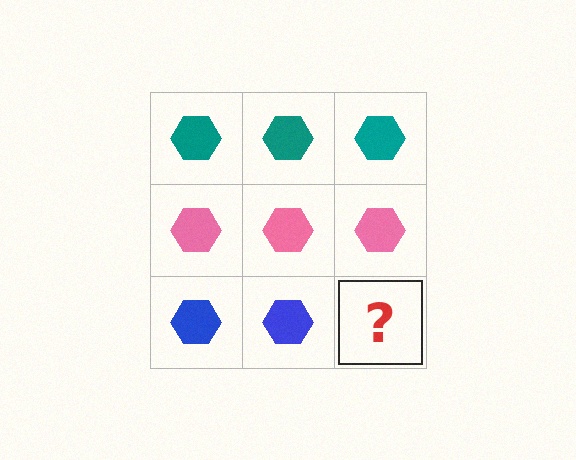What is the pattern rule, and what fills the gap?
The rule is that each row has a consistent color. The gap should be filled with a blue hexagon.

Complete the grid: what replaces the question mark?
The question mark should be replaced with a blue hexagon.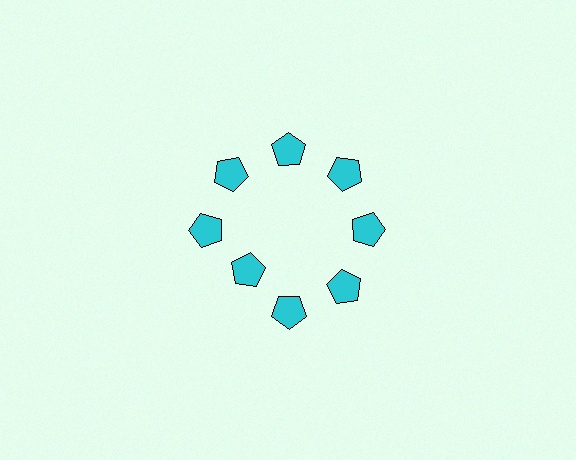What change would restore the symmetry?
The symmetry would be restored by moving it outward, back onto the ring so that all 8 pentagons sit at equal angles and equal distance from the center.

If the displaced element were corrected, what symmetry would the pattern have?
It would have 8-fold rotational symmetry — the pattern would map onto itself every 45 degrees.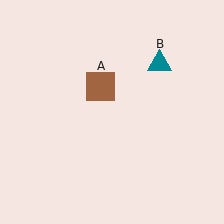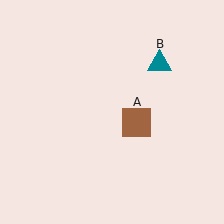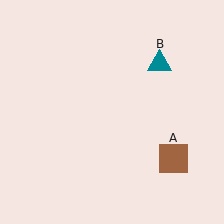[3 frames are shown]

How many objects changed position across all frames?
1 object changed position: brown square (object A).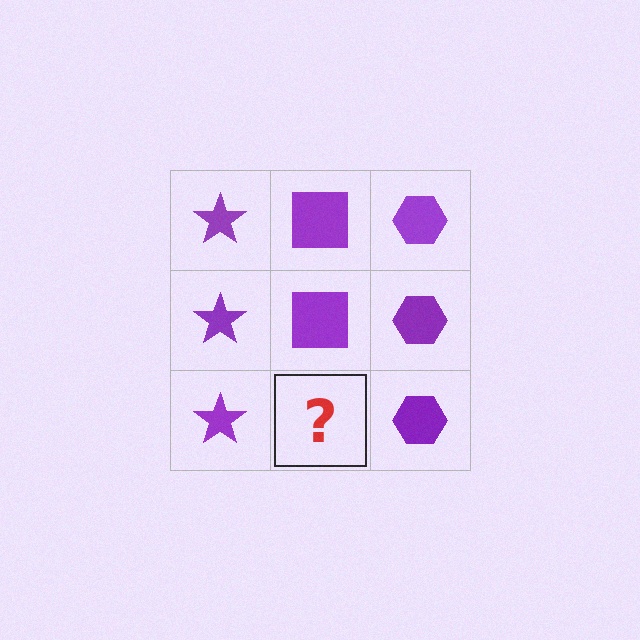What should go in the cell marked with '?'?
The missing cell should contain a purple square.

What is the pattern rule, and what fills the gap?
The rule is that each column has a consistent shape. The gap should be filled with a purple square.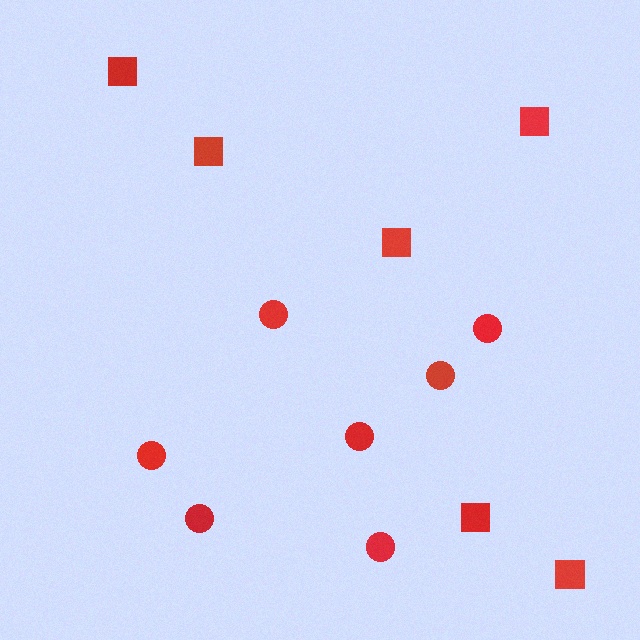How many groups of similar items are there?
There are 2 groups: one group of circles (7) and one group of squares (6).